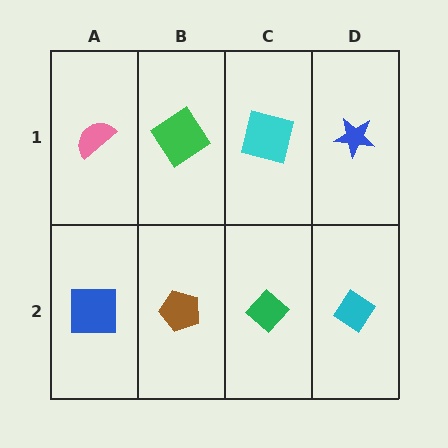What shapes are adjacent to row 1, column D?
A cyan diamond (row 2, column D), a cyan square (row 1, column C).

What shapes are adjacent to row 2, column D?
A blue star (row 1, column D), a green diamond (row 2, column C).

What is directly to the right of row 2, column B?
A green diamond.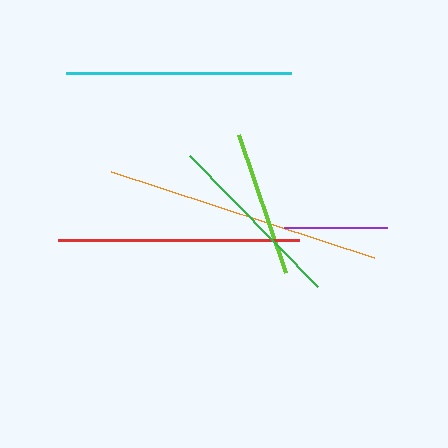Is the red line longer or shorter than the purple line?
The red line is longer than the purple line.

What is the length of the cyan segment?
The cyan segment is approximately 226 pixels long.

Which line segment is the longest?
The orange line is the longest at approximately 276 pixels.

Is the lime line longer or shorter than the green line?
The green line is longer than the lime line.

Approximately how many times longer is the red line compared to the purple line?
The red line is approximately 2.4 times the length of the purple line.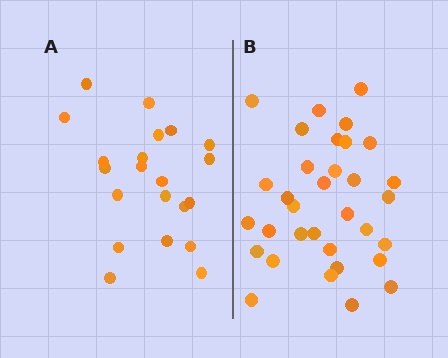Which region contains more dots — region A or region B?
Region B (the right region) has more dots.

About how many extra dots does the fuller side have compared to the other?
Region B has roughly 12 or so more dots than region A.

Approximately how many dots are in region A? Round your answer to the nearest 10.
About 20 dots. (The exact count is 21, which rounds to 20.)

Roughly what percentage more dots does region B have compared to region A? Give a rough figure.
About 55% more.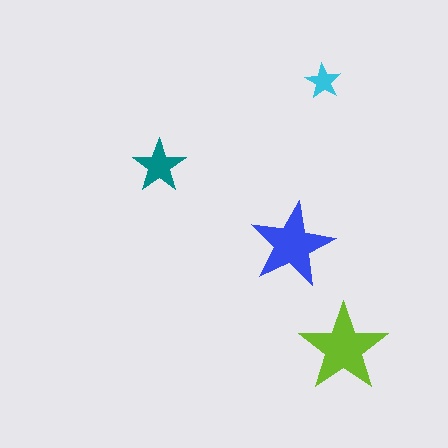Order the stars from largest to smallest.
the lime one, the blue one, the teal one, the cyan one.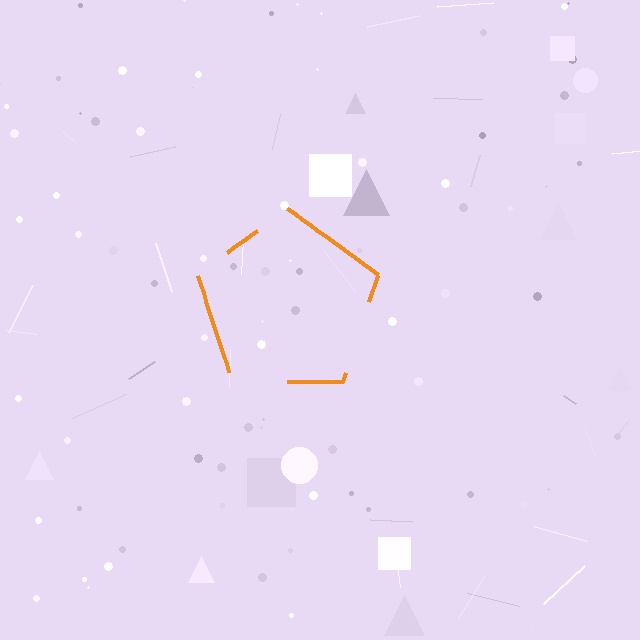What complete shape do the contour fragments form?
The contour fragments form a pentagon.